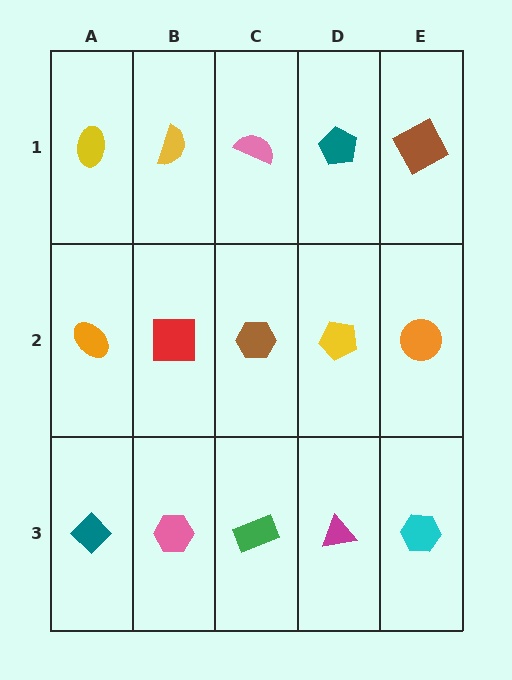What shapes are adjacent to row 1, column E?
An orange circle (row 2, column E), a teal pentagon (row 1, column D).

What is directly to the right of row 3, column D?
A cyan hexagon.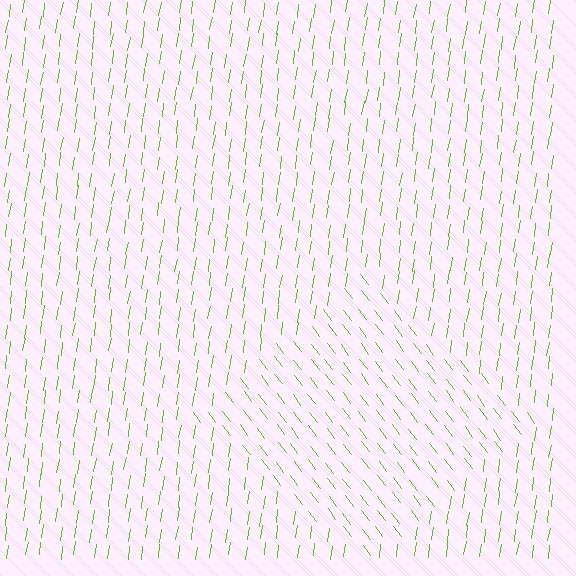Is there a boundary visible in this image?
Yes, there is a texture boundary formed by a change in line orientation.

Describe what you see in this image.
The image is filled with small lime line segments. A diamond region in the image has lines oriented differently from the surrounding lines, creating a visible texture boundary.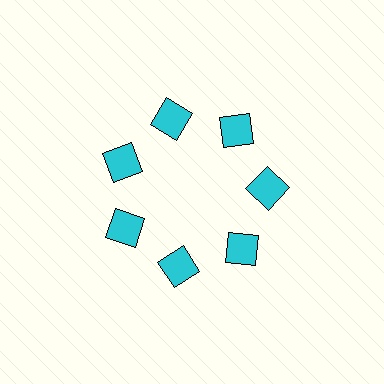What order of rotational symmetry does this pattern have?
This pattern has 7-fold rotational symmetry.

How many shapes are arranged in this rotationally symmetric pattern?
There are 7 shapes, arranged in 7 groups of 1.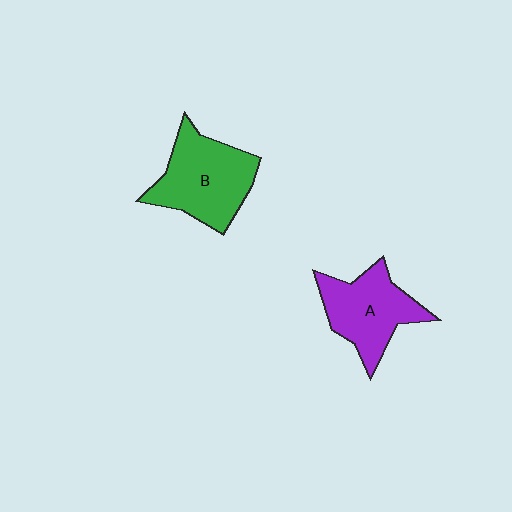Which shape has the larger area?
Shape B (green).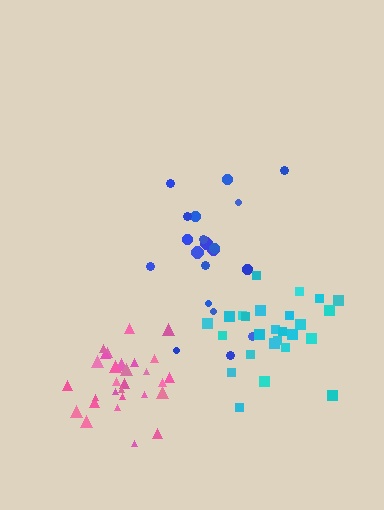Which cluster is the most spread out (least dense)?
Blue.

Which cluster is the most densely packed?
Pink.